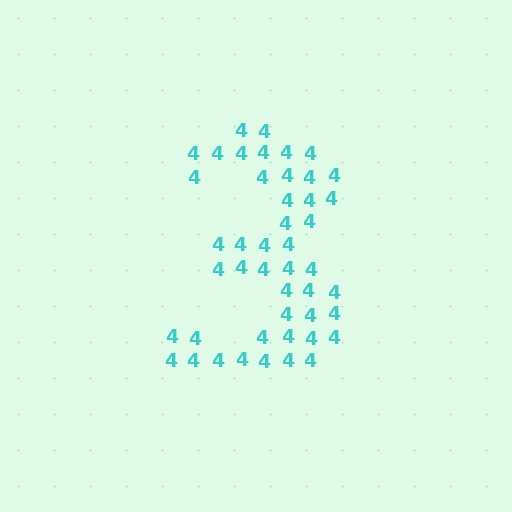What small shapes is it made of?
It is made of small digit 4's.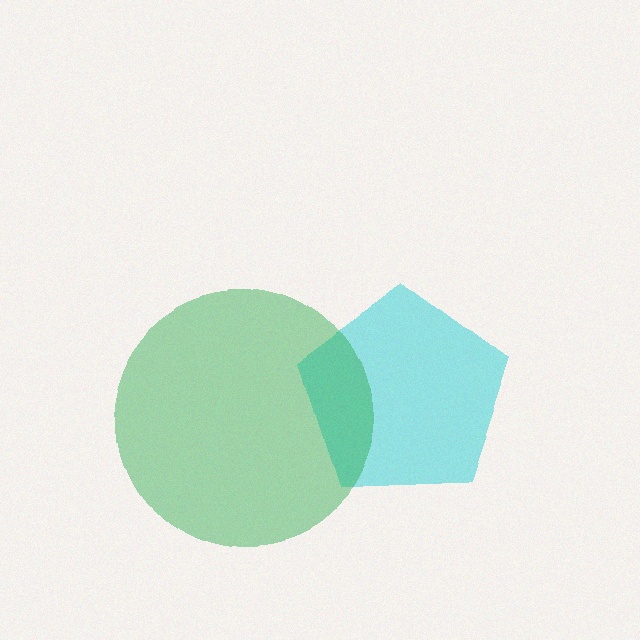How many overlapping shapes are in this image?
There are 2 overlapping shapes in the image.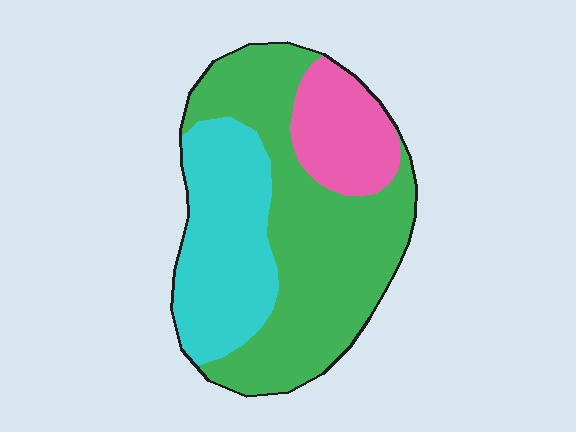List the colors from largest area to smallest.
From largest to smallest: green, cyan, pink.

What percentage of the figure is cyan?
Cyan takes up about one third (1/3) of the figure.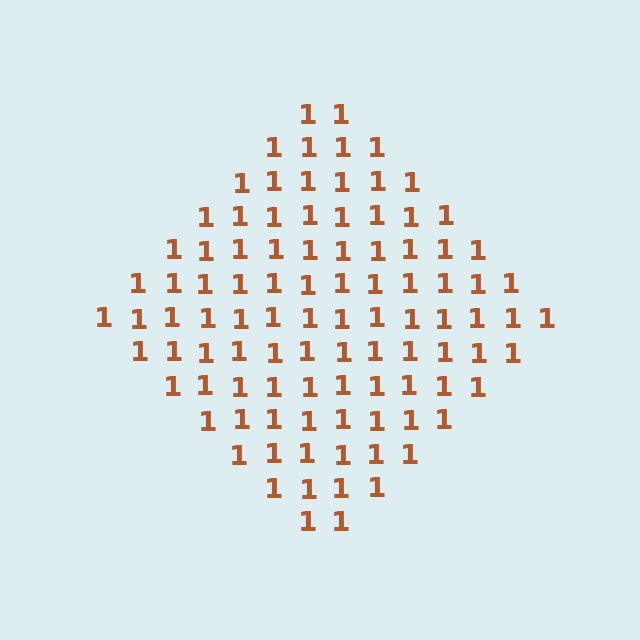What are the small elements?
The small elements are digit 1's.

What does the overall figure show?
The overall figure shows a diamond.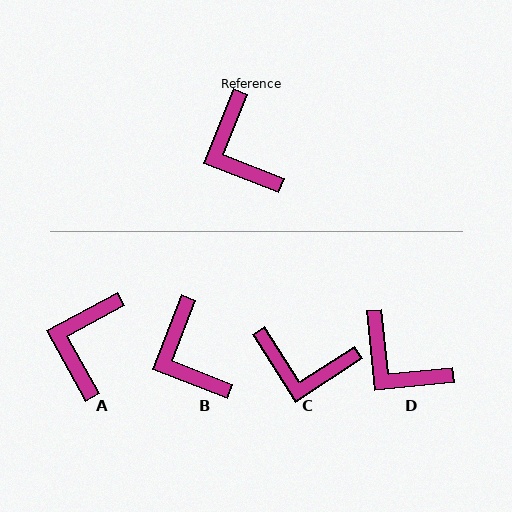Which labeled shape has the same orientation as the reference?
B.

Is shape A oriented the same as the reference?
No, it is off by about 40 degrees.